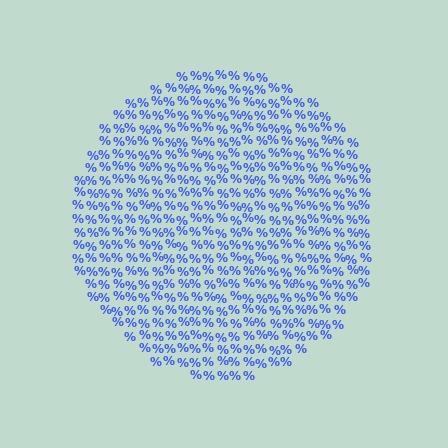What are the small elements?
The small elements are percent signs.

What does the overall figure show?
The overall figure shows a circle.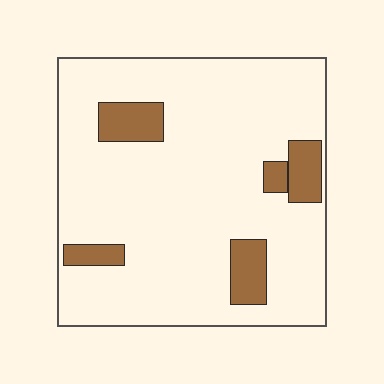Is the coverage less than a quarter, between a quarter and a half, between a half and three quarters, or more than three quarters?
Less than a quarter.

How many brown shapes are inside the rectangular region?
5.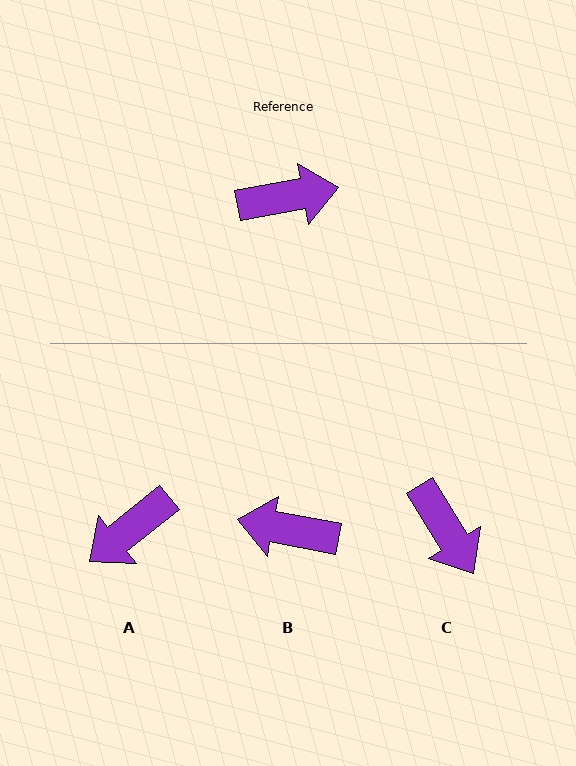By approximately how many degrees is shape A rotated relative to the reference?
Approximately 152 degrees clockwise.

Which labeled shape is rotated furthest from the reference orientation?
B, about 159 degrees away.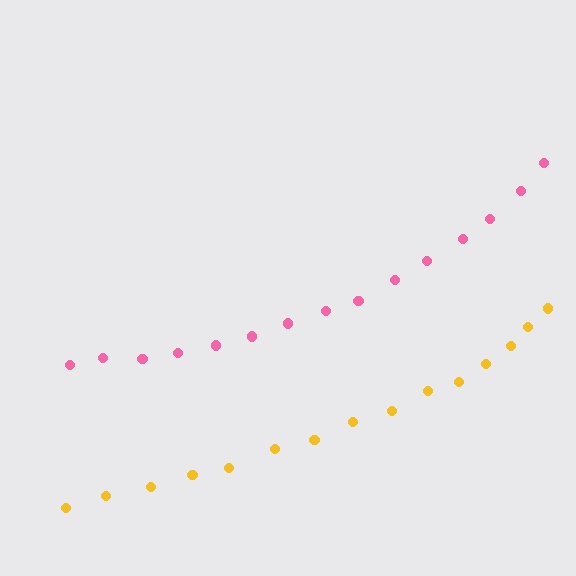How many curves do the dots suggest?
There are 2 distinct paths.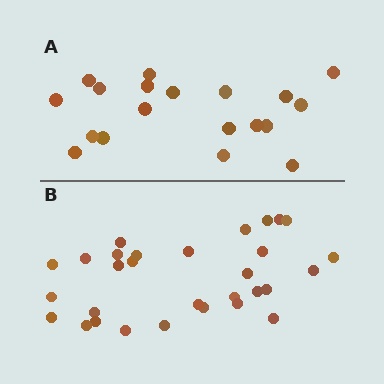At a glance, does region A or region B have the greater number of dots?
Region B (the bottom region) has more dots.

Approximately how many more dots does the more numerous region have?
Region B has roughly 12 or so more dots than region A.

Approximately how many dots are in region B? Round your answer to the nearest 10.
About 30 dots.